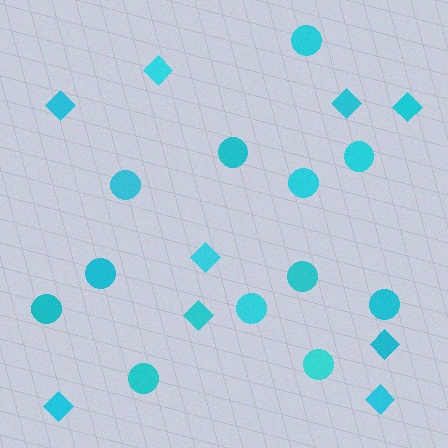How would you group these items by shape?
There are 2 groups: one group of diamonds (9) and one group of circles (12).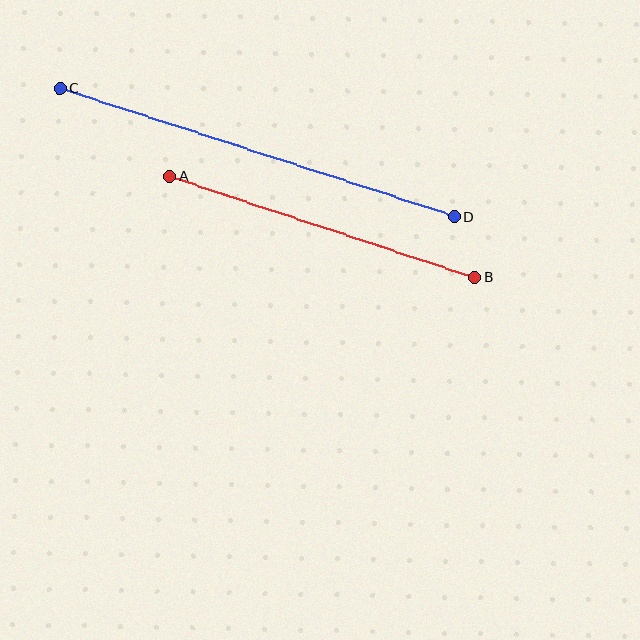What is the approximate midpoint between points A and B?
The midpoint is at approximately (322, 227) pixels.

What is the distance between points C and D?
The distance is approximately 415 pixels.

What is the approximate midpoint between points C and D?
The midpoint is at approximately (257, 152) pixels.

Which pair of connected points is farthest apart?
Points C and D are farthest apart.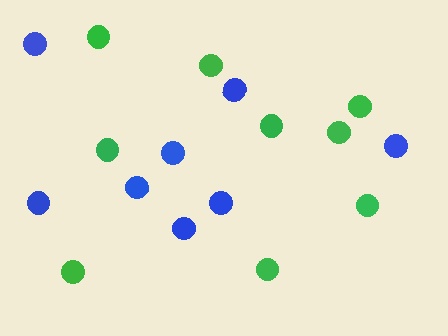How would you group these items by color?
There are 2 groups: one group of green circles (9) and one group of blue circles (8).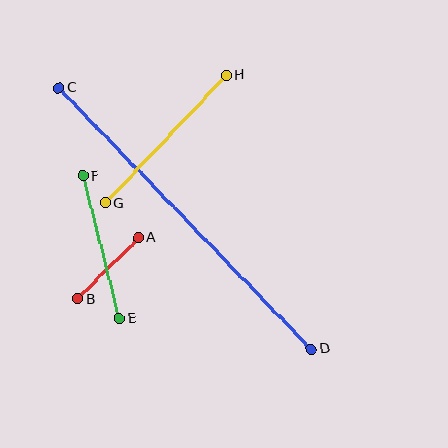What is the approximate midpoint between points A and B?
The midpoint is at approximately (108, 268) pixels.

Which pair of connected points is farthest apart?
Points C and D are farthest apart.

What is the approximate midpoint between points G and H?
The midpoint is at approximately (166, 139) pixels.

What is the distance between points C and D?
The distance is approximately 363 pixels.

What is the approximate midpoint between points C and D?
The midpoint is at approximately (185, 218) pixels.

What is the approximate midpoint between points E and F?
The midpoint is at approximately (101, 247) pixels.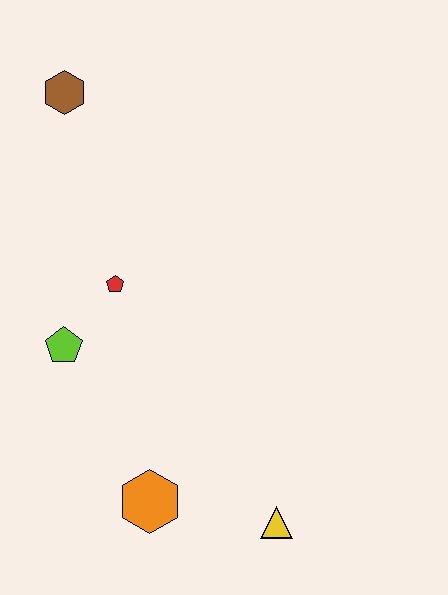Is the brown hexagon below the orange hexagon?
No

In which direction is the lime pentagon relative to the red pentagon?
The lime pentagon is below the red pentagon.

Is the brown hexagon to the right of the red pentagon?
No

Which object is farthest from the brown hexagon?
The yellow triangle is farthest from the brown hexagon.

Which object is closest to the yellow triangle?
The orange hexagon is closest to the yellow triangle.